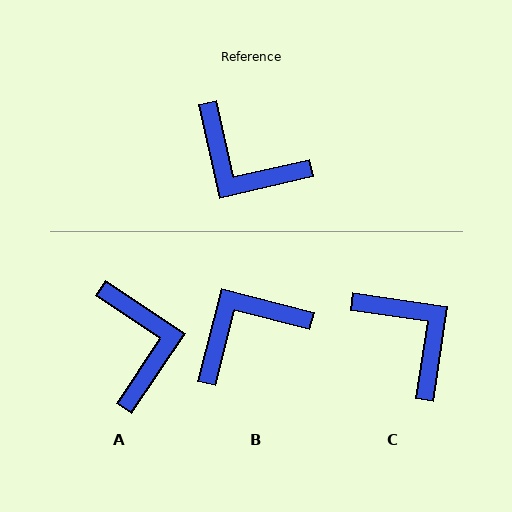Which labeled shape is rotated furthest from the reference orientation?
C, about 159 degrees away.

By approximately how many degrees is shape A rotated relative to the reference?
Approximately 133 degrees counter-clockwise.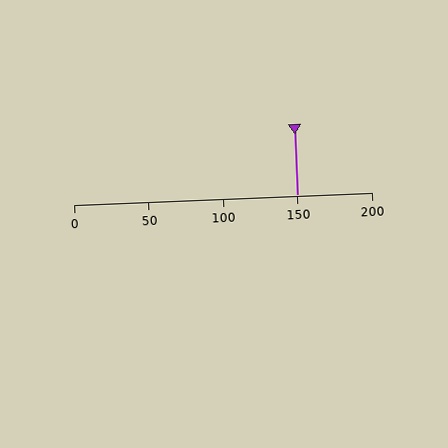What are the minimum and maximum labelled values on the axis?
The axis runs from 0 to 200.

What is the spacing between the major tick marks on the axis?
The major ticks are spaced 50 apart.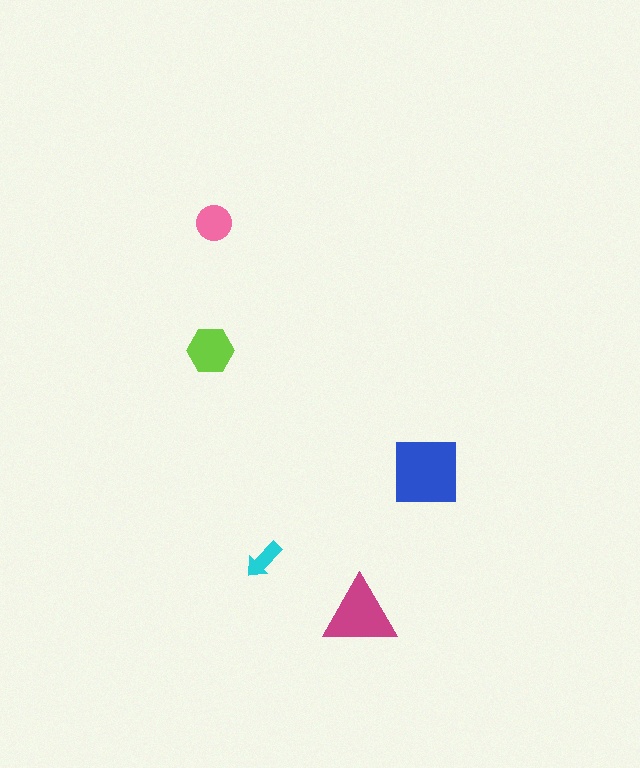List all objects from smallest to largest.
The cyan arrow, the pink circle, the lime hexagon, the magenta triangle, the blue square.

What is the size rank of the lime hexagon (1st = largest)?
3rd.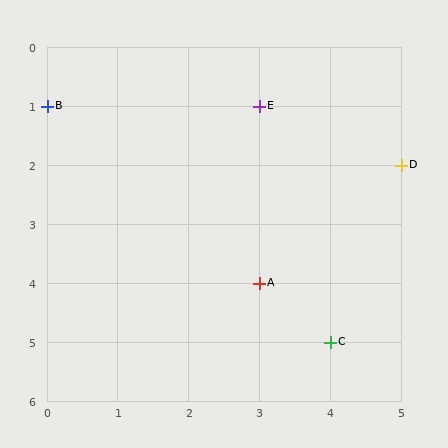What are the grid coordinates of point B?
Point B is at grid coordinates (0, 1).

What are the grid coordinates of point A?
Point A is at grid coordinates (3, 4).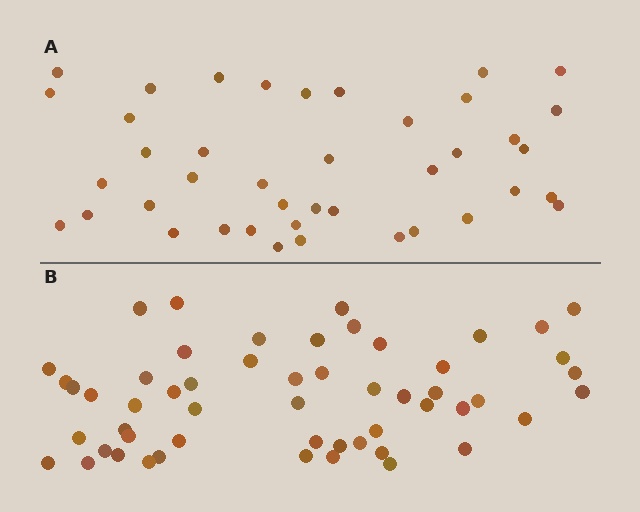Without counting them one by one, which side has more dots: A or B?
Region B (the bottom region) has more dots.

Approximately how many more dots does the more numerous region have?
Region B has approximately 15 more dots than region A.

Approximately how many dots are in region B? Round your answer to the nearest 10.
About 50 dots. (The exact count is 54, which rounds to 50.)